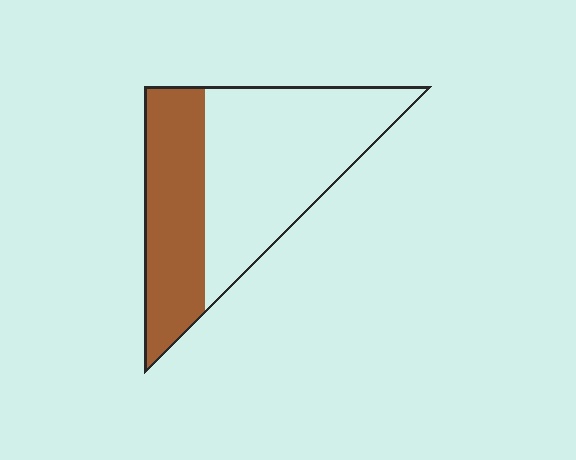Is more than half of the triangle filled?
No.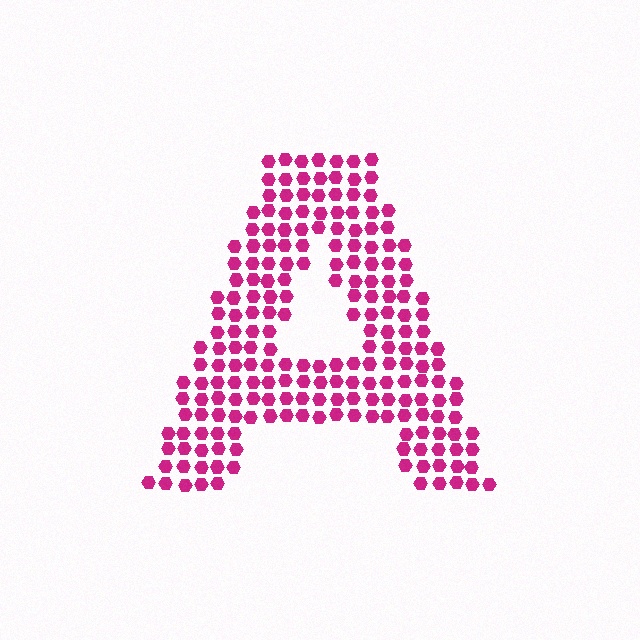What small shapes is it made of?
It is made of small hexagons.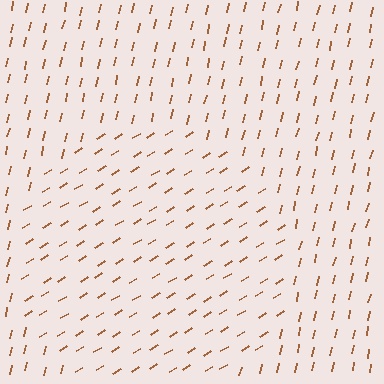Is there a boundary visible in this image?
Yes, there is a texture boundary formed by a change in line orientation.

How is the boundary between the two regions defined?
The boundary is defined purely by a change in line orientation (approximately 45 degrees difference). All lines are the same color and thickness.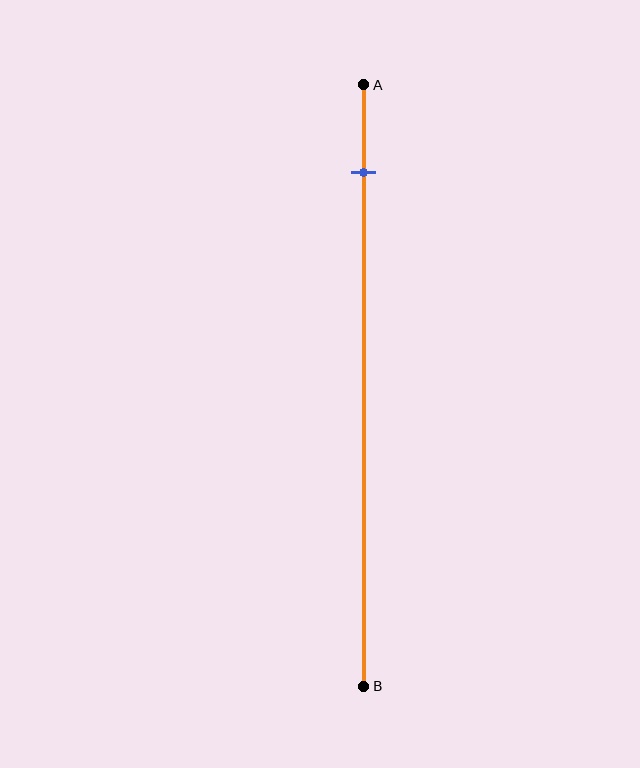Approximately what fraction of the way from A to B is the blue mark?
The blue mark is approximately 15% of the way from A to B.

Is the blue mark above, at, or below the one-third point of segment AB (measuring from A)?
The blue mark is above the one-third point of segment AB.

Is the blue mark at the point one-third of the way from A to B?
No, the mark is at about 15% from A, not at the 33% one-third point.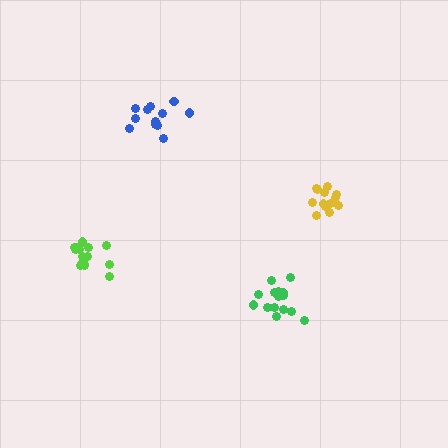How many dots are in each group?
Group 1: 12 dots, Group 2: 13 dots, Group 3: 15 dots, Group 4: 15 dots (55 total).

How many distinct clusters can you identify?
There are 4 distinct clusters.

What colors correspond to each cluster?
The clusters are colored: blue, yellow, green, lime.